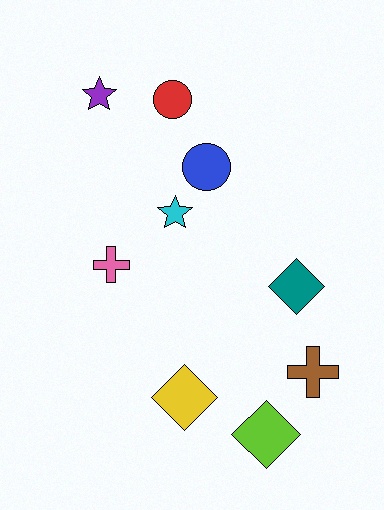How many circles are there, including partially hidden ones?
There are 2 circles.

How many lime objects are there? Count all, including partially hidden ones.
There is 1 lime object.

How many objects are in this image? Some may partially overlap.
There are 9 objects.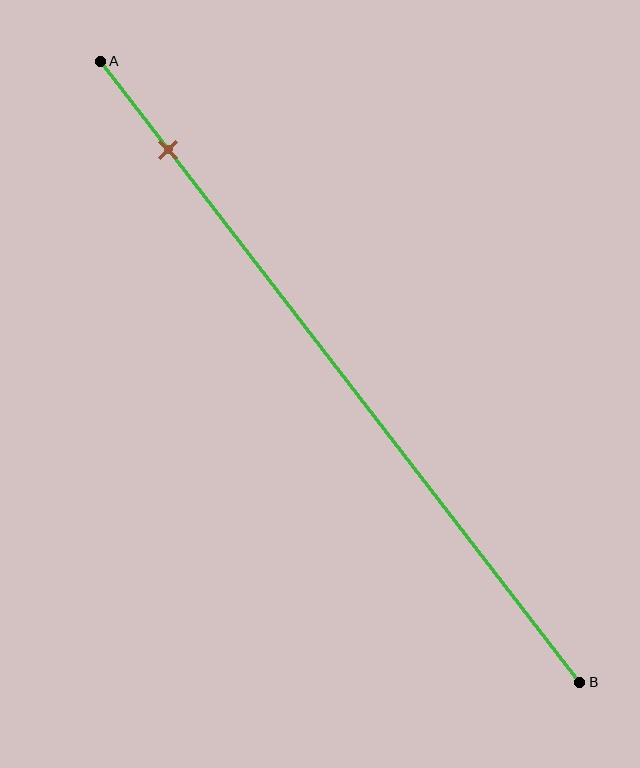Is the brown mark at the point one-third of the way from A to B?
No, the mark is at about 15% from A, not at the 33% one-third point.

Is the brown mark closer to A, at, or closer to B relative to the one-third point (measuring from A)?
The brown mark is closer to point A than the one-third point of segment AB.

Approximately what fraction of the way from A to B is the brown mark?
The brown mark is approximately 15% of the way from A to B.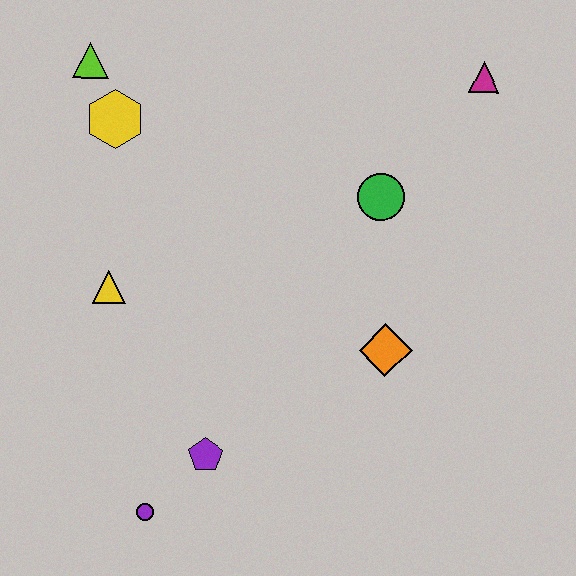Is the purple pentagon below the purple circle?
No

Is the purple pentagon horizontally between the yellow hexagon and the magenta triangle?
Yes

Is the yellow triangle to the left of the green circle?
Yes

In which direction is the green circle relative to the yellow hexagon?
The green circle is to the right of the yellow hexagon.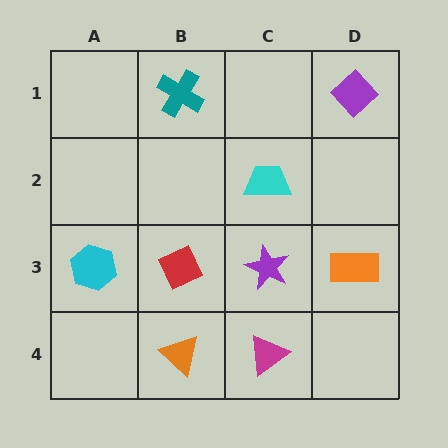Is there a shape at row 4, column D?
No, that cell is empty.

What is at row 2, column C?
A cyan trapezoid.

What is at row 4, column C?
A magenta triangle.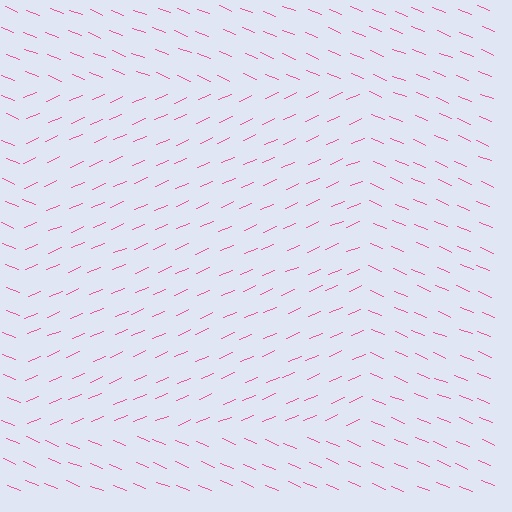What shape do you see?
I see a rectangle.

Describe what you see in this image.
The image is filled with small pink line segments. A rectangle region in the image has lines oriented differently from the surrounding lines, creating a visible texture boundary.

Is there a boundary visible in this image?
Yes, there is a texture boundary formed by a change in line orientation.